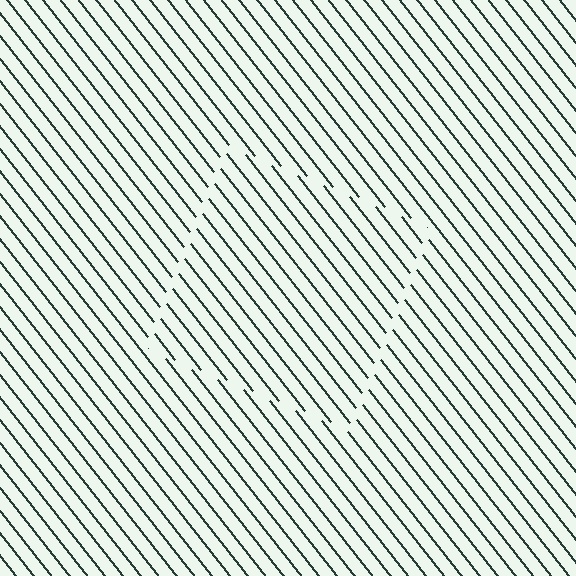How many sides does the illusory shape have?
4 sides — the line-ends trace a square.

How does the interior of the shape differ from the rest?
The interior of the shape contains the same grating, shifted by half a period — the contour is defined by the phase discontinuity where line-ends from the inner and outer gratings abut.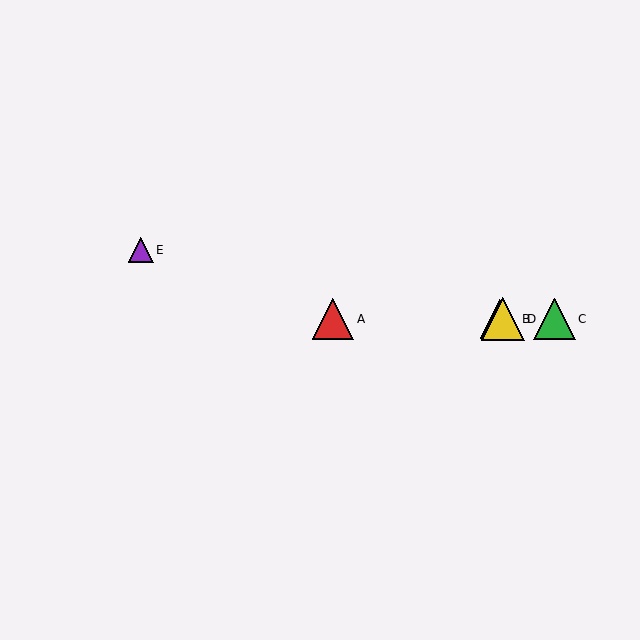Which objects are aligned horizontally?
Objects A, B, C, D are aligned horizontally.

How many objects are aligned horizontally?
4 objects (A, B, C, D) are aligned horizontally.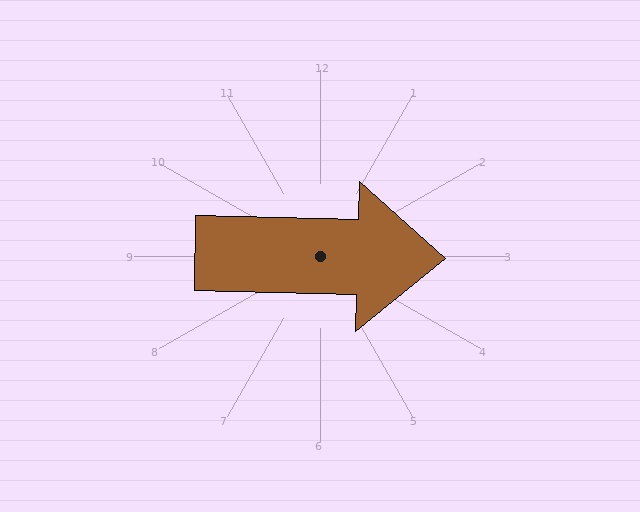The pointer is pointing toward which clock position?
Roughly 3 o'clock.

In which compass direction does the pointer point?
East.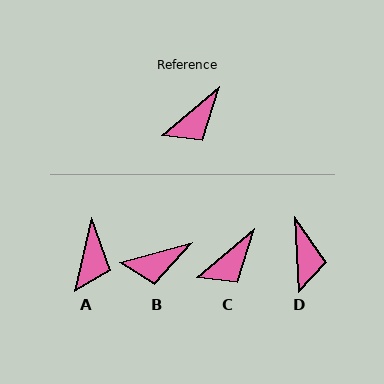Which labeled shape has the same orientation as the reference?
C.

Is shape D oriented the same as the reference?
No, it is off by about 53 degrees.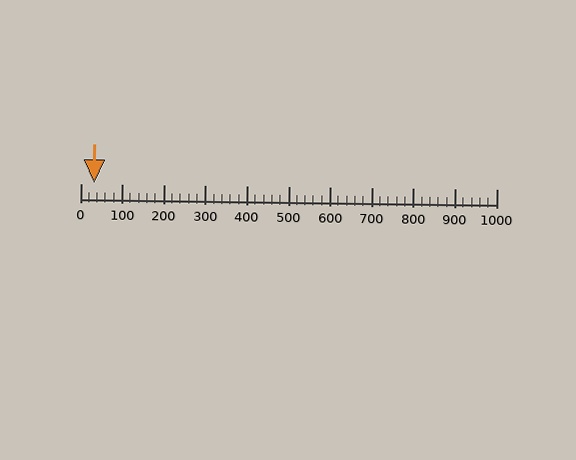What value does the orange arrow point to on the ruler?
The orange arrow points to approximately 32.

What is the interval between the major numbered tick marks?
The major tick marks are spaced 100 units apart.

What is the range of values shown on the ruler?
The ruler shows values from 0 to 1000.